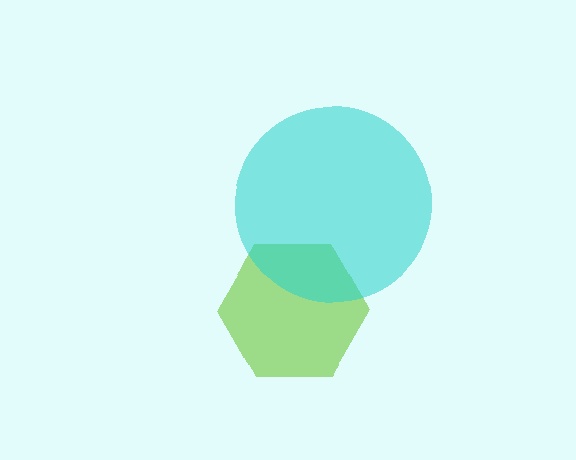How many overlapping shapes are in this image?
There are 2 overlapping shapes in the image.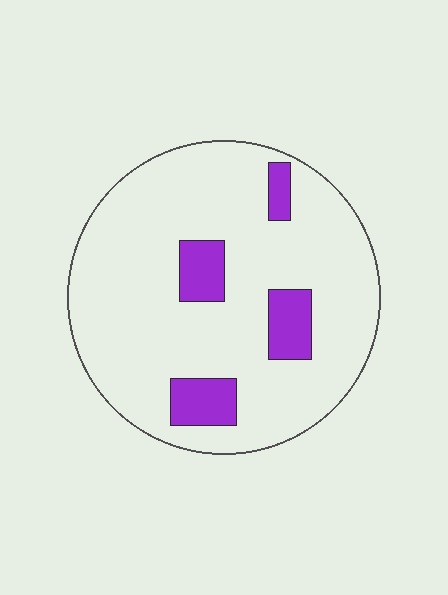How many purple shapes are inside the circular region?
4.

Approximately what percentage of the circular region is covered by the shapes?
Approximately 15%.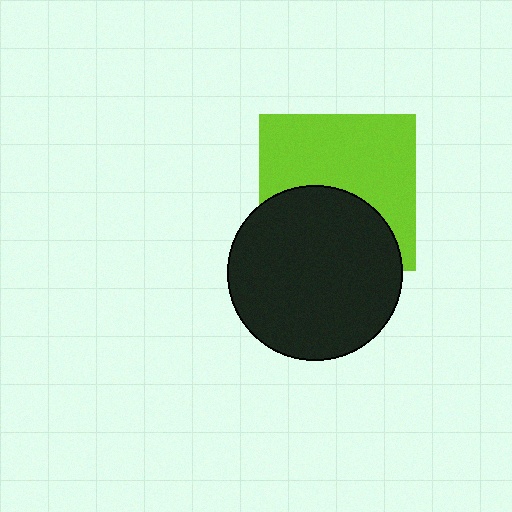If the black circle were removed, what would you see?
You would see the complete lime square.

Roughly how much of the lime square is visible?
About half of it is visible (roughly 58%).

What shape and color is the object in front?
The object in front is a black circle.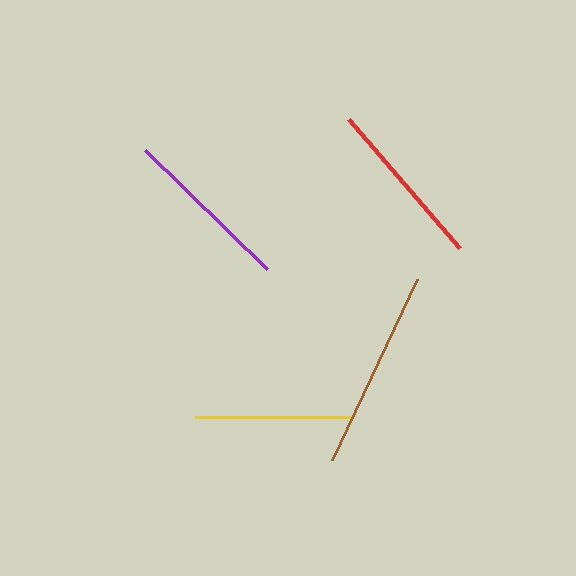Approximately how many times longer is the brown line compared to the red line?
The brown line is approximately 1.2 times the length of the red line.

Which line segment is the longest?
The brown line is the longest at approximately 201 pixels.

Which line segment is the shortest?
The yellow line is the shortest at approximately 155 pixels.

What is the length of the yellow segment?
The yellow segment is approximately 155 pixels long.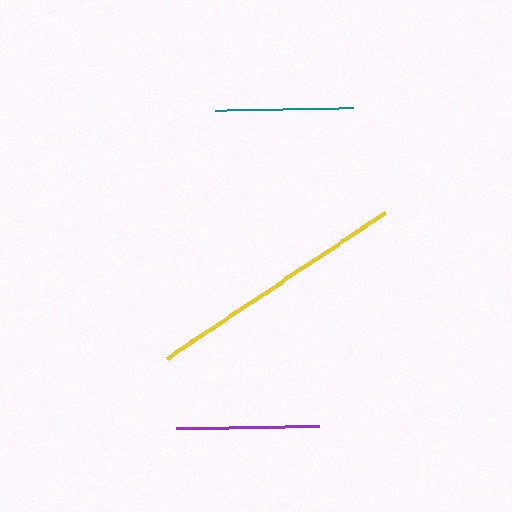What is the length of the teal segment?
The teal segment is approximately 138 pixels long.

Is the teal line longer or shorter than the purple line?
The purple line is longer than the teal line.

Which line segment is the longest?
The yellow line is the longest at approximately 263 pixels.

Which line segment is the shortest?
The teal line is the shortest at approximately 138 pixels.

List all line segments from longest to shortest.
From longest to shortest: yellow, purple, teal.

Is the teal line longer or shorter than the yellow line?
The yellow line is longer than the teal line.